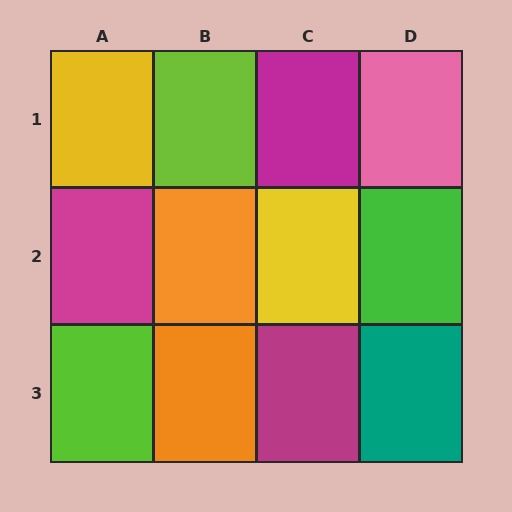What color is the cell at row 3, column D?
Teal.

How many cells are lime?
2 cells are lime.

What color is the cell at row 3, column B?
Orange.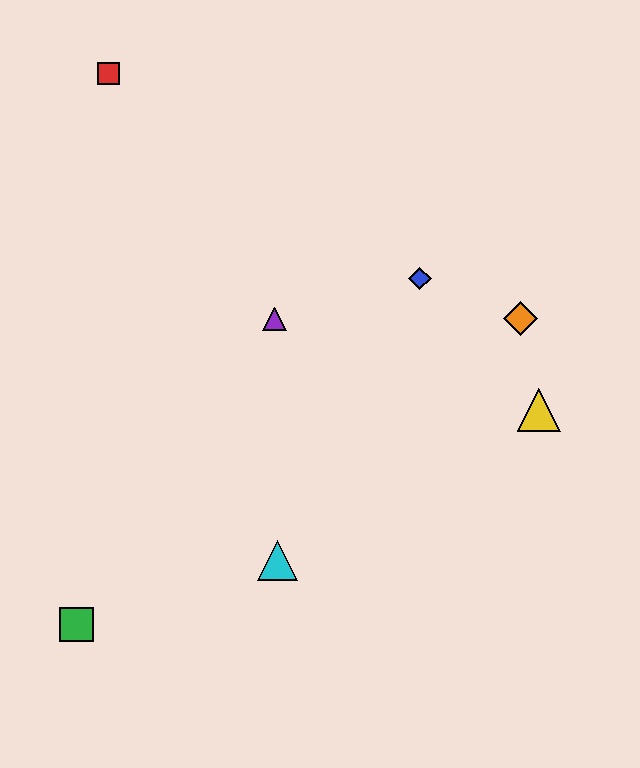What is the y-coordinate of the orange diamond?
The orange diamond is at y≈319.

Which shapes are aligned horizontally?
The purple triangle, the orange diamond are aligned horizontally.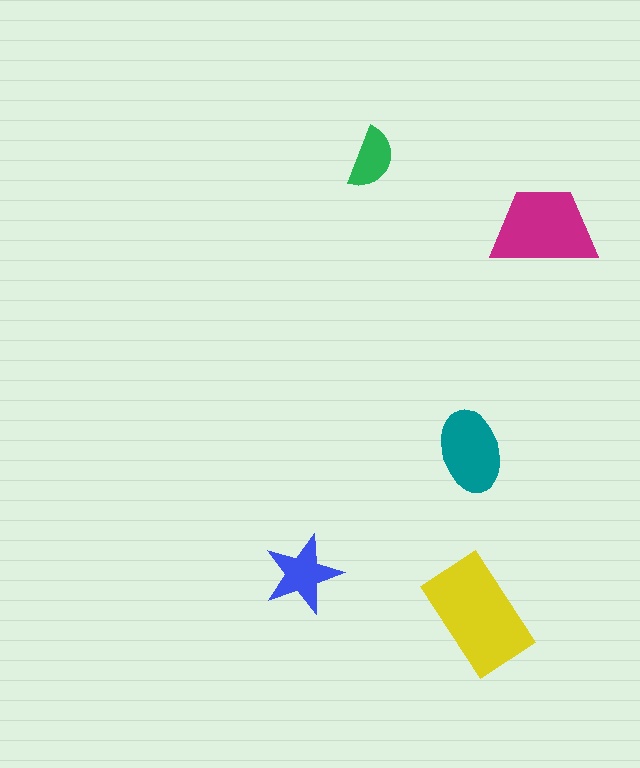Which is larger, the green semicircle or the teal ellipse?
The teal ellipse.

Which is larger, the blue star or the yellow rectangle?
The yellow rectangle.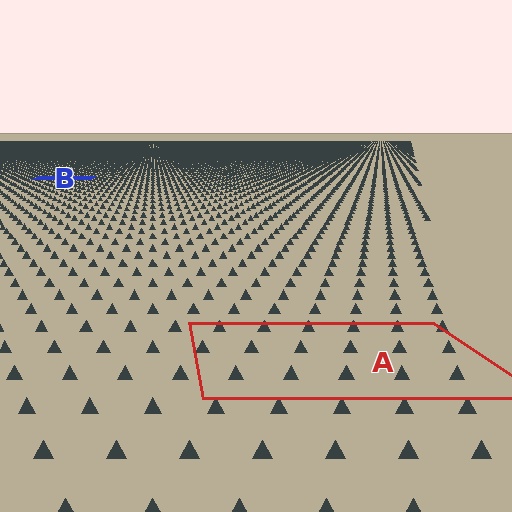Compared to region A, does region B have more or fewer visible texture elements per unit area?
Region B has more texture elements per unit area — they are packed more densely because it is farther away.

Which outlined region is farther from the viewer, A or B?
Region B is farther from the viewer — the texture elements inside it appear smaller and more densely packed.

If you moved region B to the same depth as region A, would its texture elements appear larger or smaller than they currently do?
They would appear larger. At a closer depth, the same texture elements are projected at a bigger on-screen size.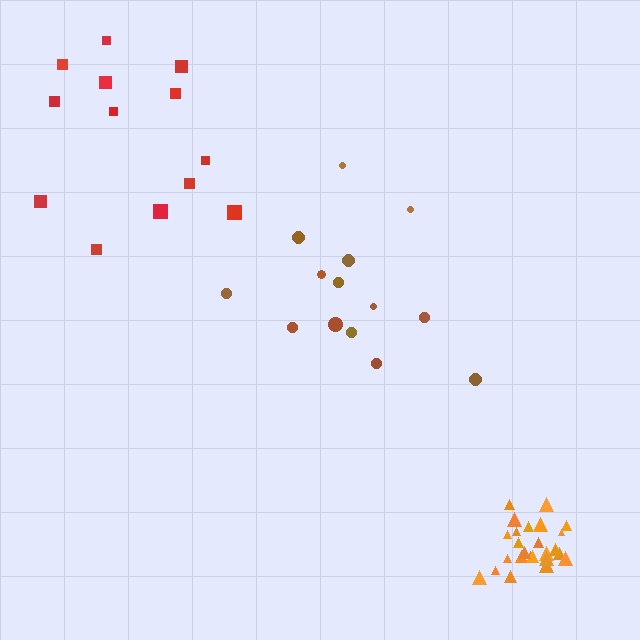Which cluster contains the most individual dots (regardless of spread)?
Orange (25).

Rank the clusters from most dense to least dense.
orange, brown, red.